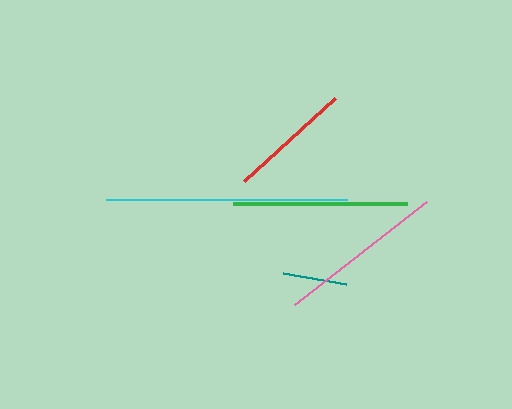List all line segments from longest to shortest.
From longest to shortest: cyan, green, pink, red, teal.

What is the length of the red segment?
The red segment is approximately 122 pixels long.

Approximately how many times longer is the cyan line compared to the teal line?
The cyan line is approximately 3.8 times the length of the teal line.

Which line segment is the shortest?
The teal line is the shortest at approximately 63 pixels.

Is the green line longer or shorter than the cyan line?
The cyan line is longer than the green line.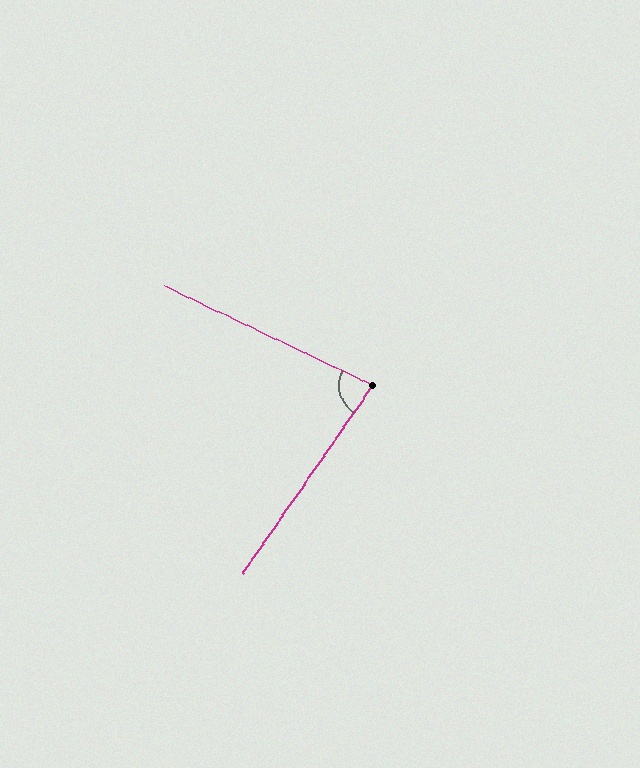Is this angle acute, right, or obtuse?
It is acute.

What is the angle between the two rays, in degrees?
Approximately 81 degrees.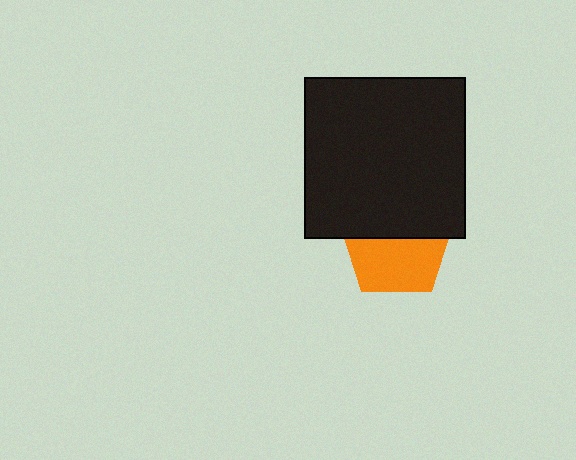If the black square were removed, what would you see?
You would see the complete orange pentagon.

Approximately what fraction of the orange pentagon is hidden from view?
Roughly 46% of the orange pentagon is hidden behind the black square.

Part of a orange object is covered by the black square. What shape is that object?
It is a pentagon.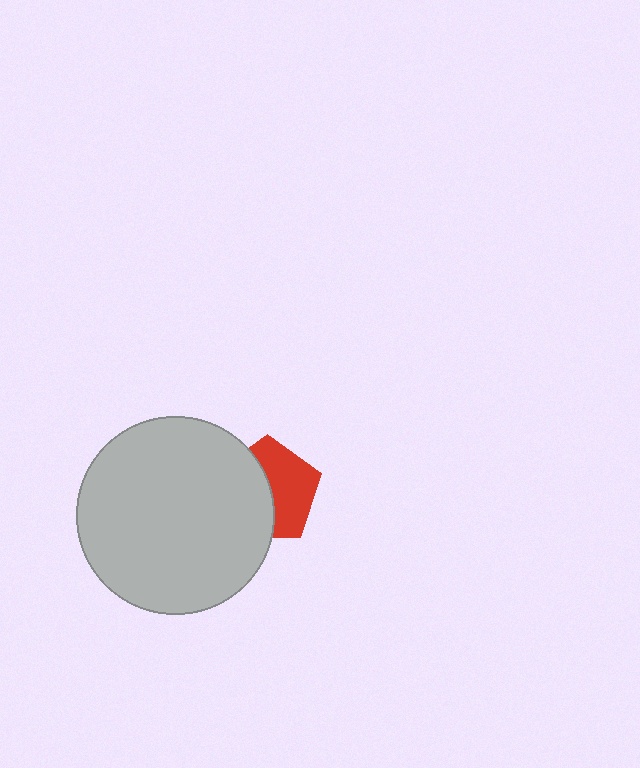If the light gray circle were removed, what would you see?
You would see the complete red pentagon.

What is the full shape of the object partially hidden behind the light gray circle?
The partially hidden object is a red pentagon.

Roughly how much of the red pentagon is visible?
About half of it is visible (roughly 50%).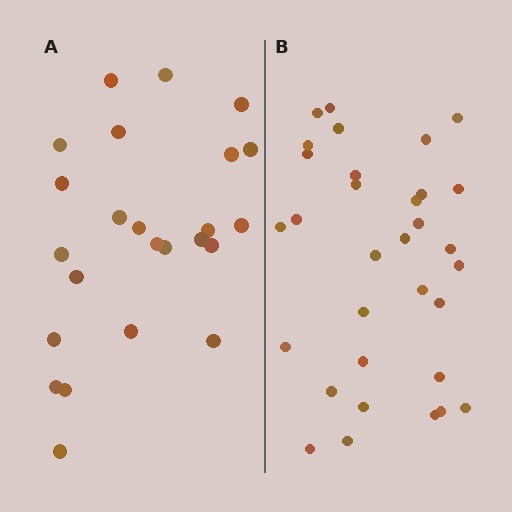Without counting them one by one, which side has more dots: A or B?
Region B (the right region) has more dots.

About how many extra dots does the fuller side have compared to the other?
Region B has roughly 8 or so more dots than region A.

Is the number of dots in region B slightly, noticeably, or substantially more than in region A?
Region B has noticeably more, but not dramatically so. The ratio is roughly 1.3 to 1.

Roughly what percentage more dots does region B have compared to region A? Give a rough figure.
About 35% more.